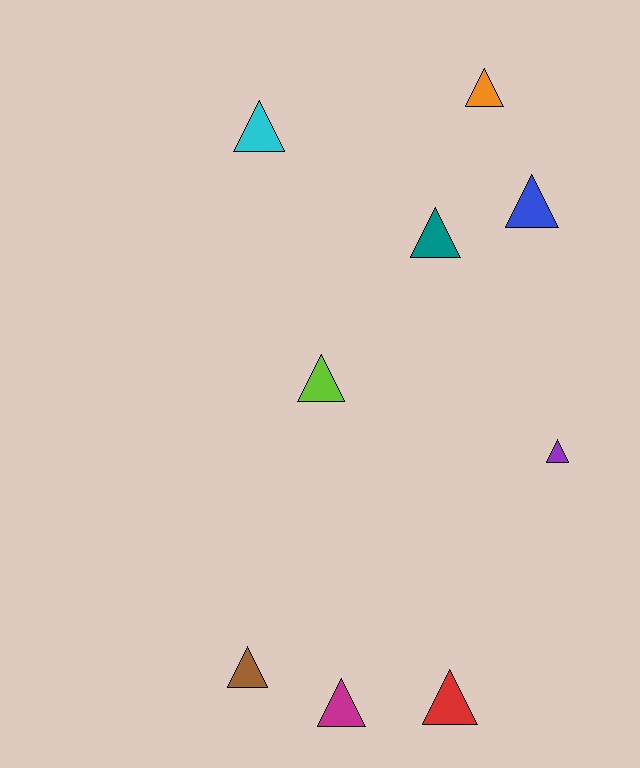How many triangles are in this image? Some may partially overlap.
There are 9 triangles.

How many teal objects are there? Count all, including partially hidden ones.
There is 1 teal object.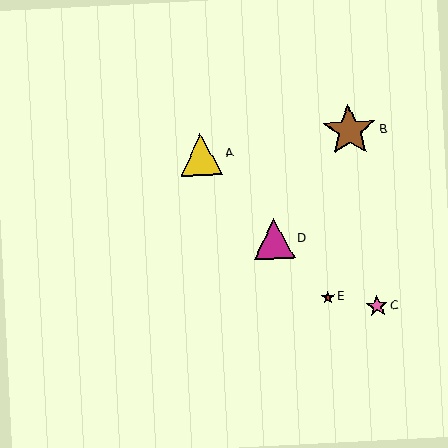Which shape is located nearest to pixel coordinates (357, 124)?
The brown star (labeled B) at (349, 131) is nearest to that location.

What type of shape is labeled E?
Shape E is a red star.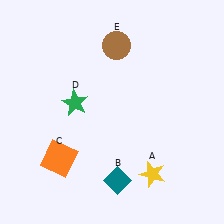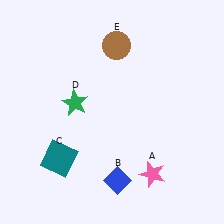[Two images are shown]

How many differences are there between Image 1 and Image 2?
There are 3 differences between the two images.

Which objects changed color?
A changed from yellow to pink. B changed from teal to blue. C changed from orange to teal.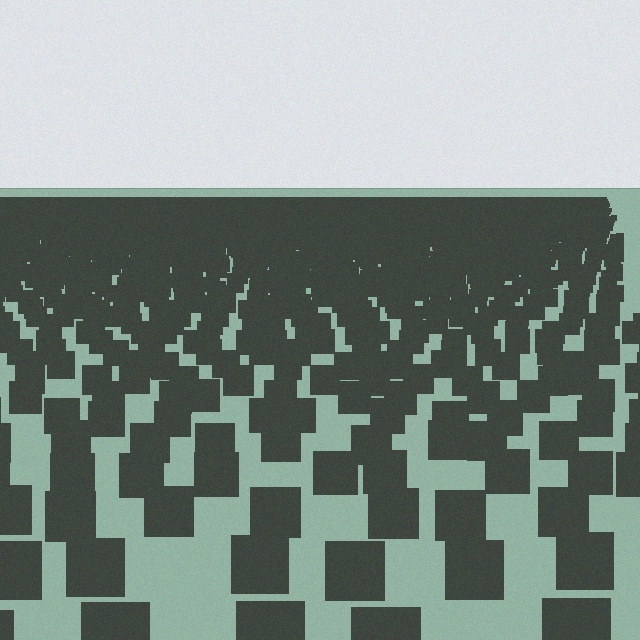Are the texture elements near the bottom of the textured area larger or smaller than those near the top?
Larger. Near the bottom, elements are closer to the viewer and appear at a bigger on-screen size.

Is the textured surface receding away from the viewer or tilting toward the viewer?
The surface is receding away from the viewer. Texture elements get smaller and denser toward the top.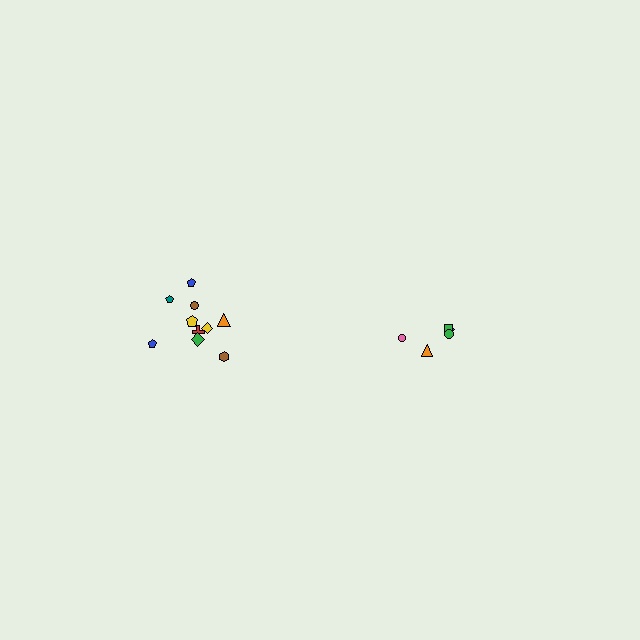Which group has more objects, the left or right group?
The left group.